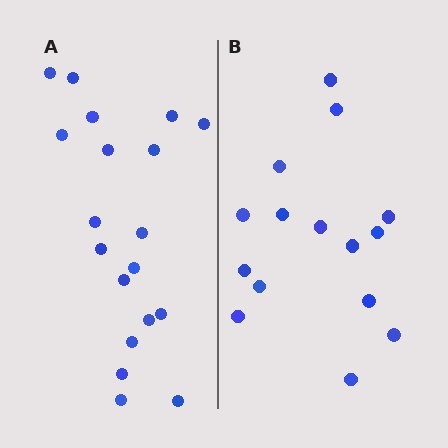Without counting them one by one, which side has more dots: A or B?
Region A (the left region) has more dots.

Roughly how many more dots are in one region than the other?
Region A has about 4 more dots than region B.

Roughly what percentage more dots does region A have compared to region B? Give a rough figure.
About 25% more.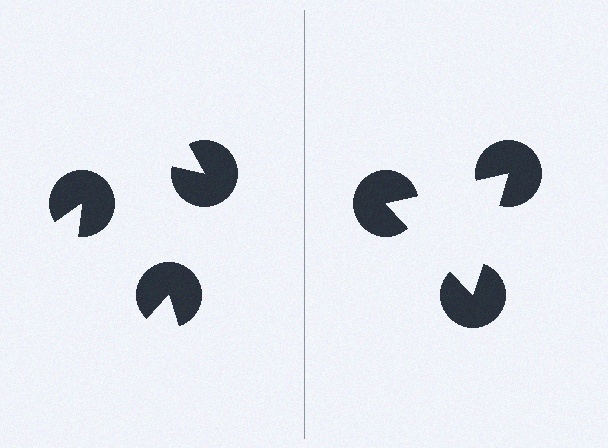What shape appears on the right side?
An illusory triangle.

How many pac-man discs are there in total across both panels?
6 — 3 on each side.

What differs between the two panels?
The pac-man discs are positioned identically on both sides; only the wedge orientations differ. On the right they align to a triangle; on the left they are misaligned.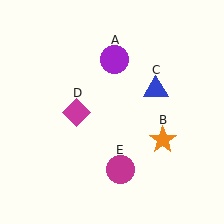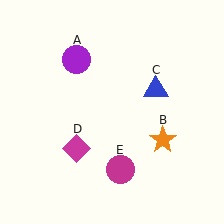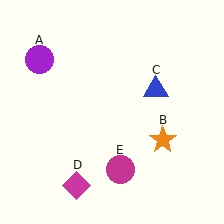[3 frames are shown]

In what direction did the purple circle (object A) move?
The purple circle (object A) moved left.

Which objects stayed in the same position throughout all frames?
Orange star (object B) and blue triangle (object C) and magenta circle (object E) remained stationary.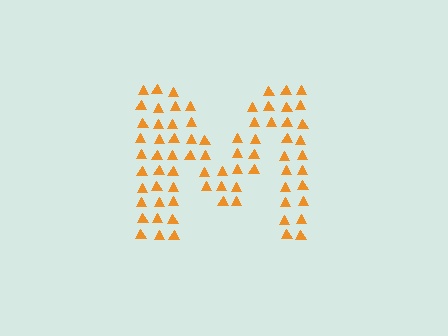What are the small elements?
The small elements are triangles.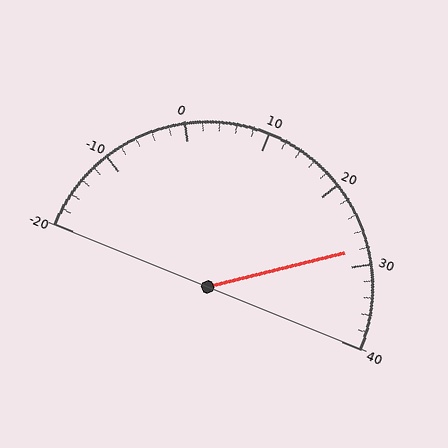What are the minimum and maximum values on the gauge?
The gauge ranges from -20 to 40.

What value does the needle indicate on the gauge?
The needle indicates approximately 28.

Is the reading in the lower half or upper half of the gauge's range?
The reading is in the upper half of the range (-20 to 40).